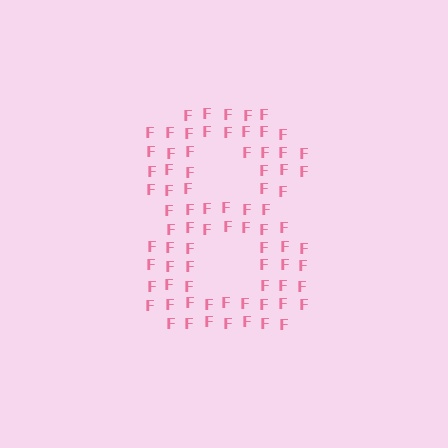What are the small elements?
The small elements are letter F's.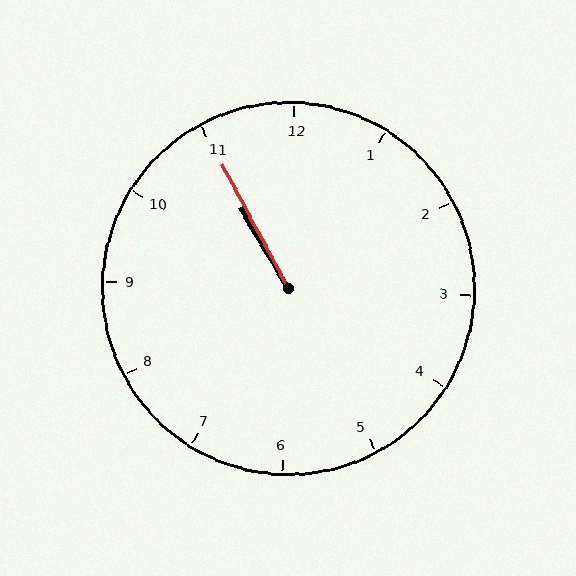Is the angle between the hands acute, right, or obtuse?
It is acute.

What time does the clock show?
10:55.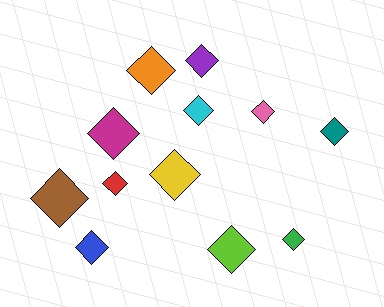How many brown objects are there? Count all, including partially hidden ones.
There is 1 brown object.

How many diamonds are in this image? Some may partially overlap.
There are 12 diamonds.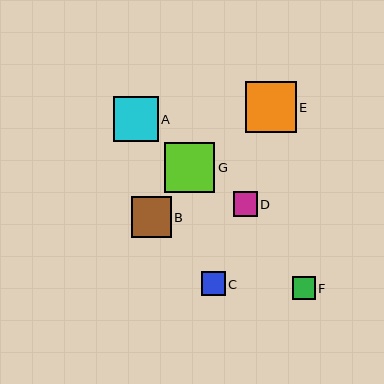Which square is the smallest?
Square F is the smallest with a size of approximately 23 pixels.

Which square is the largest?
Square E is the largest with a size of approximately 51 pixels.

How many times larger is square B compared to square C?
Square B is approximately 1.7 times the size of square C.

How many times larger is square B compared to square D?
Square B is approximately 1.7 times the size of square D.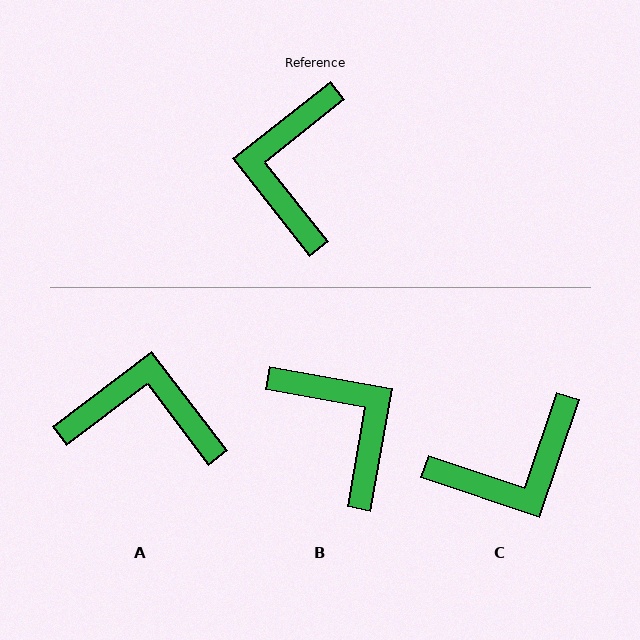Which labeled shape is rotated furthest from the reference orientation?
B, about 139 degrees away.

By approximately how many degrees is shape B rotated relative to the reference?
Approximately 139 degrees clockwise.